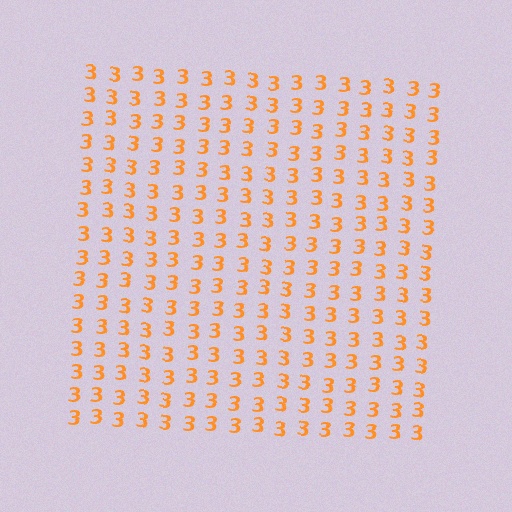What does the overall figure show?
The overall figure shows a square.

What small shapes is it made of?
It is made of small digit 3's.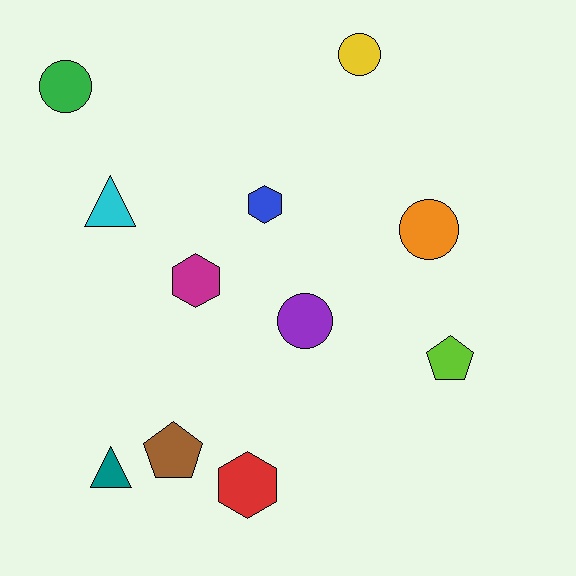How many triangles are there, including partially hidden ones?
There are 2 triangles.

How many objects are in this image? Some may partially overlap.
There are 11 objects.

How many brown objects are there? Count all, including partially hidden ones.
There is 1 brown object.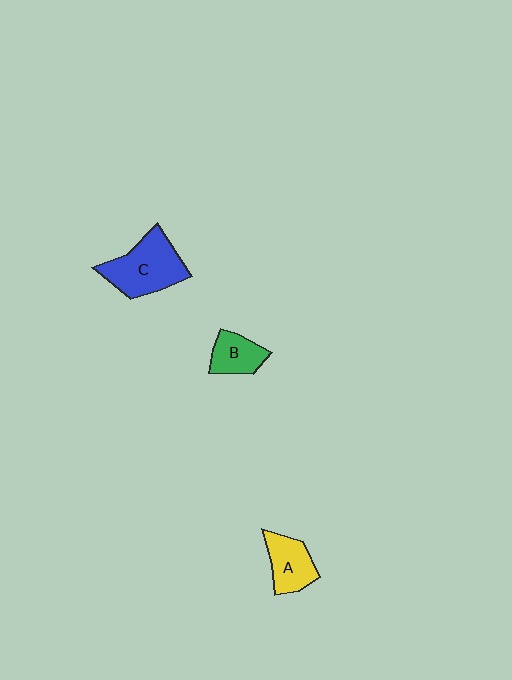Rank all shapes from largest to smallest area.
From largest to smallest: C (blue), A (yellow), B (green).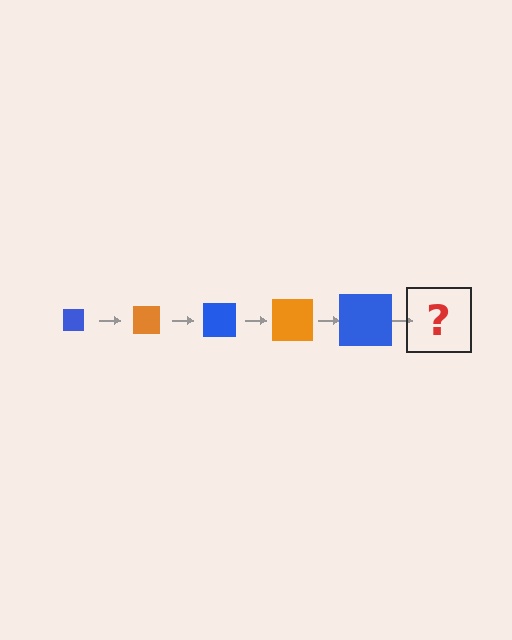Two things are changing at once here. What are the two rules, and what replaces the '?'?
The two rules are that the square grows larger each step and the color cycles through blue and orange. The '?' should be an orange square, larger than the previous one.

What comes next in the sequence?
The next element should be an orange square, larger than the previous one.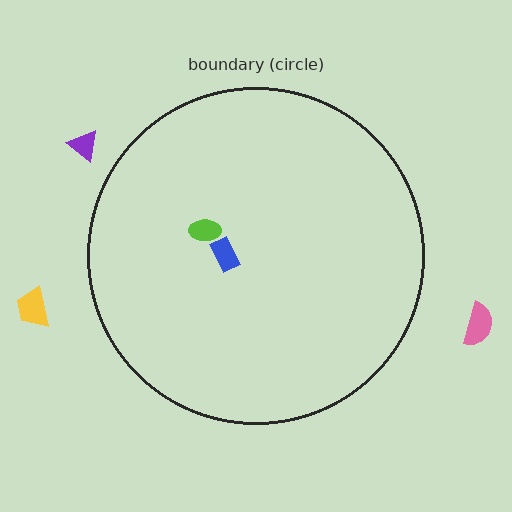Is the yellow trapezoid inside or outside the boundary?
Outside.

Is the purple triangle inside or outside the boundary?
Outside.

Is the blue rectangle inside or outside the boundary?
Inside.